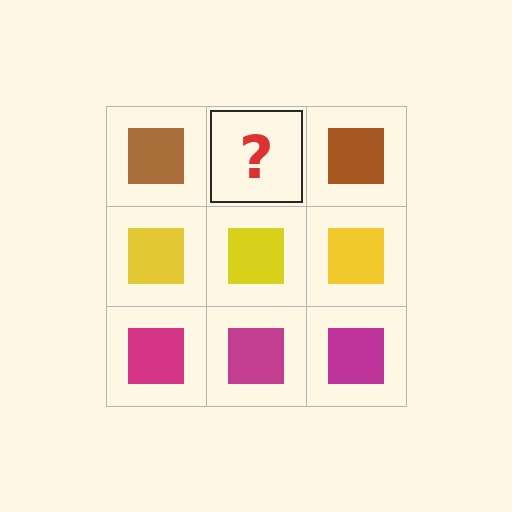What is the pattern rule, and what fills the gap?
The rule is that each row has a consistent color. The gap should be filled with a brown square.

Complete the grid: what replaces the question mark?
The question mark should be replaced with a brown square.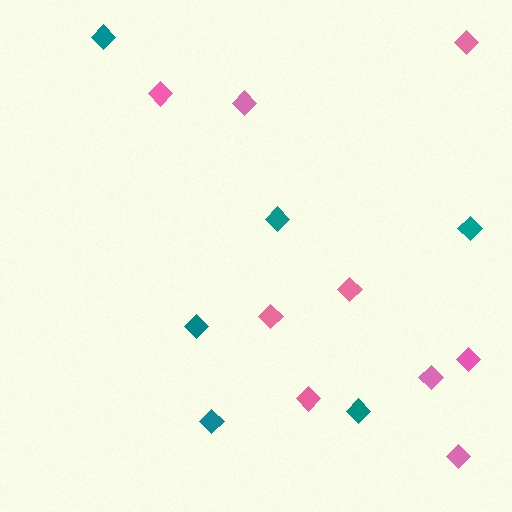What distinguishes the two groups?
There are 2 groups: one group of teal diamonds (6) and one group of pink diamonds (9).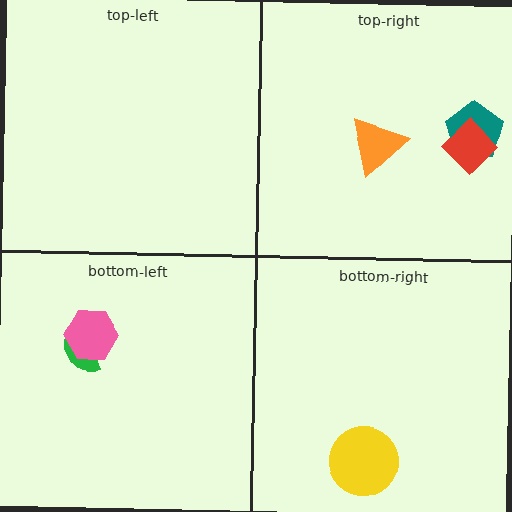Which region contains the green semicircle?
The bottom-left region.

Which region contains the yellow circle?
The bottom-right region.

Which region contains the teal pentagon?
The top-right region.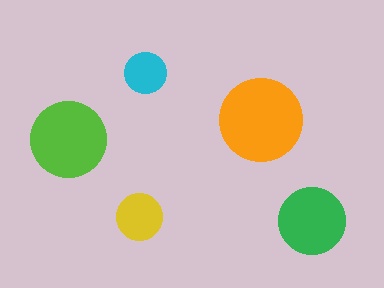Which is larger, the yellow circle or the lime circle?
The lime one.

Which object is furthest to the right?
The green circle is rightmost.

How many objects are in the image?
There are 5 objects in the image.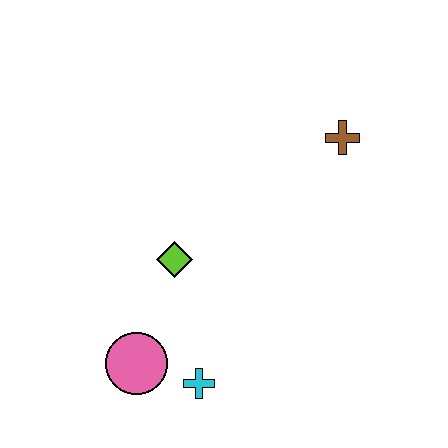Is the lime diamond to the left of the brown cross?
Yes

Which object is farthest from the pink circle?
The brown cross is farthest from the pink circle.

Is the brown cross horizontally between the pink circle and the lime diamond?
No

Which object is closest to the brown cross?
The lime diamond is closest to the brown cross.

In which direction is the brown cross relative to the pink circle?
The brown cross is above the pink circle.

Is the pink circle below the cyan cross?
No